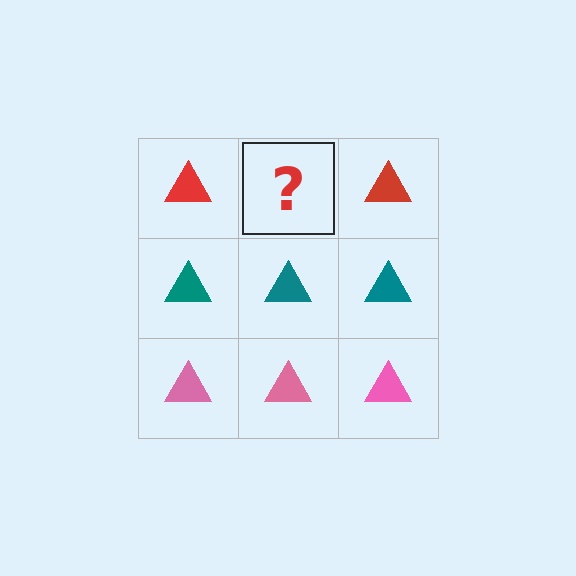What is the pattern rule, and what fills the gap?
The rule is that each row has a consistent color. The gap should be filled with a red triangle.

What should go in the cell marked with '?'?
The missing cell should contain a red triangle.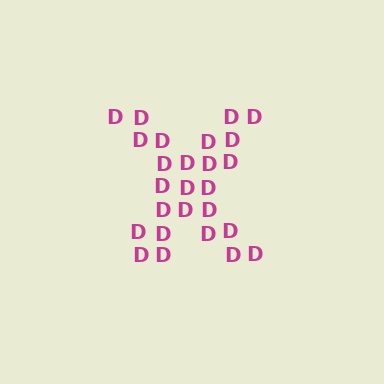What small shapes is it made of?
It is made of small letter D's.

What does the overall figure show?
The overall figure shows the letter X.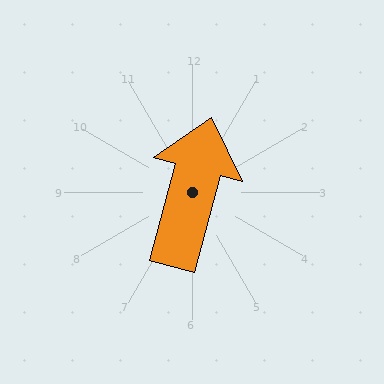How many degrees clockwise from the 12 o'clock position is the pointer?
Approximately 15 degrees.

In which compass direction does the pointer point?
North.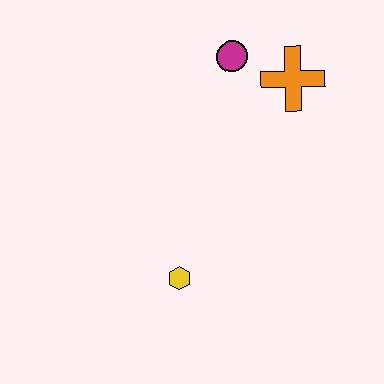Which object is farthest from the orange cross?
The yellow hexagon is farthest from the orange cross.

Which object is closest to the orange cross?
The magenta circle is closest to the orange cross.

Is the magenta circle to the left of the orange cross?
Yes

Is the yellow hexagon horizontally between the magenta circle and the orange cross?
No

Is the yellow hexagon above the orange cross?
No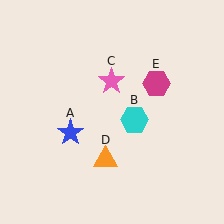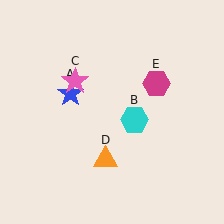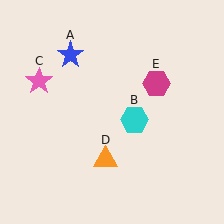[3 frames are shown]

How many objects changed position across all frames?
2 objects changed position: blue star (object A), pink star (object C).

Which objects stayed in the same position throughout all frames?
Cyan hexagon (object B) and orange triangle (object D) and magenta hexagon (object E) remained stationary.